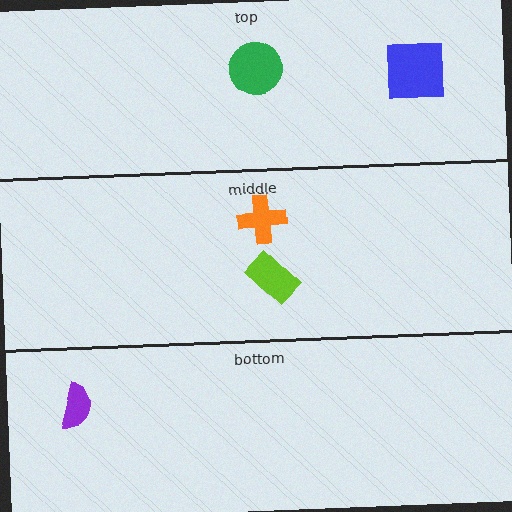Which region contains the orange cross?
The middle region.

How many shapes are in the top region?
2.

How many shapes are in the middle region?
2.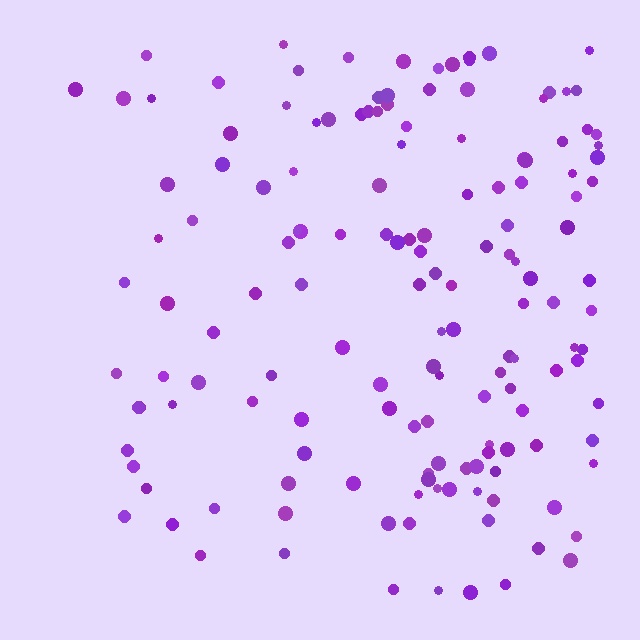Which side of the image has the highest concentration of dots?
The right.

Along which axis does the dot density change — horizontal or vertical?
Horizontal.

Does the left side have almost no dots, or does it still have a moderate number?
Still a moderate number, just noticeably fewer than the right.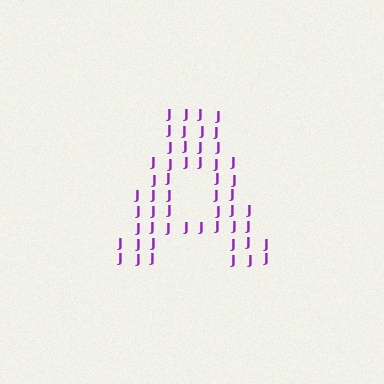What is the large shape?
The large shape is the letter A.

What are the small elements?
The small elements are letter J's.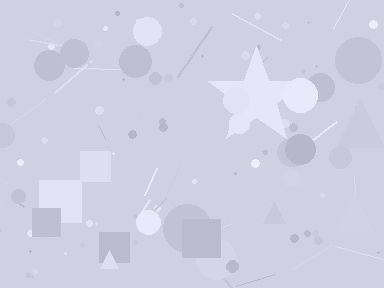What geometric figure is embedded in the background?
A star is embedded in the background.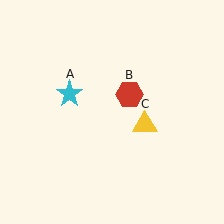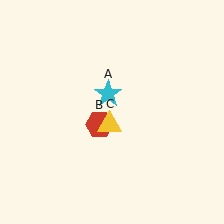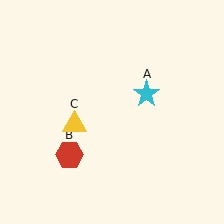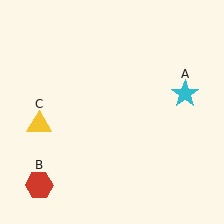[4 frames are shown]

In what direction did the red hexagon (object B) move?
The red hexagon (object B) moved down and to the left.